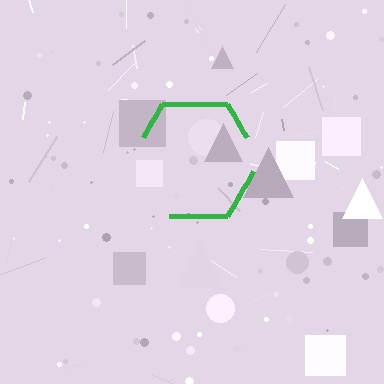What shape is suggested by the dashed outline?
The dashed outline suggests a hexagon.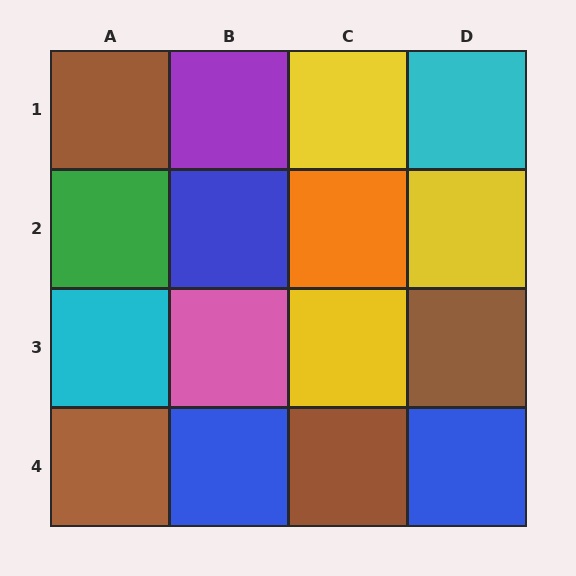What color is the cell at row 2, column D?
Yellow.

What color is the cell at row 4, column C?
Brown.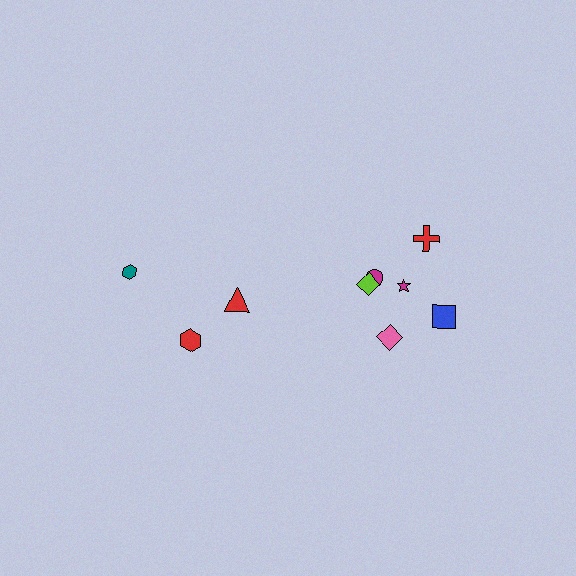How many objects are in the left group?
There are 3 objects.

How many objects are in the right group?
There are 6 objects.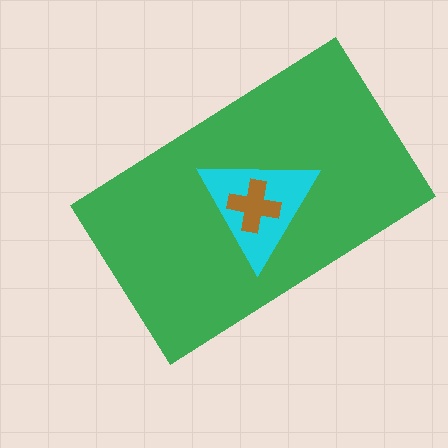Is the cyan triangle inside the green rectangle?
Yes.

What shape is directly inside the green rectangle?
The cyan triangle.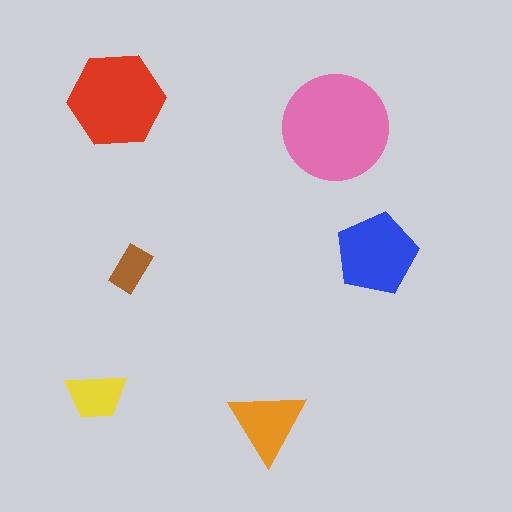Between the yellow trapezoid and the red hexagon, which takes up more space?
The red hexagon.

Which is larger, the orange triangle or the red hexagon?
The red hexagon.